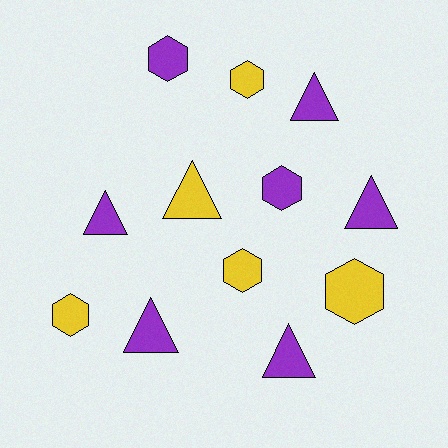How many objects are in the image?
There are 12 objects.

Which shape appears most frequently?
Triangle, with 6 objects.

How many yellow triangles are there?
There is 1 yellow triangle.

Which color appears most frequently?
Purple, with 7 objects.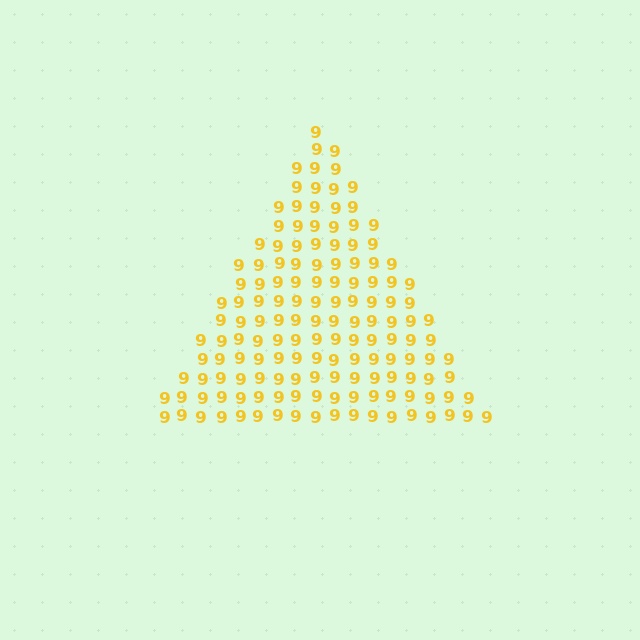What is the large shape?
The large shape is a triangle.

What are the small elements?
The small elements are digit 9's.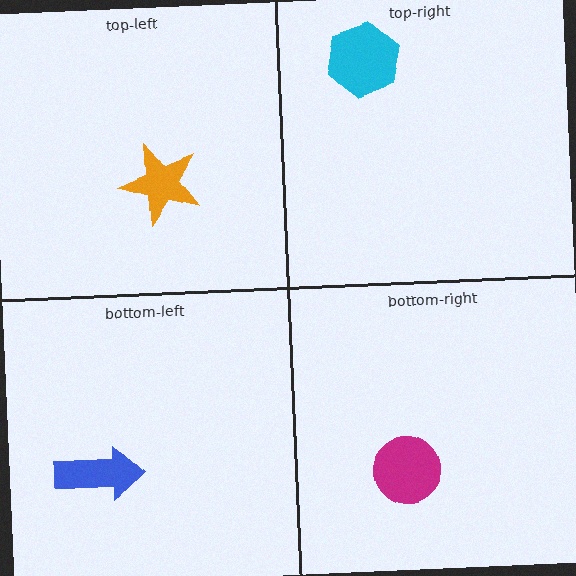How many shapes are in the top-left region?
1.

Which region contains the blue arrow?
The bottom-left region.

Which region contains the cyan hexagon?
The top-right region.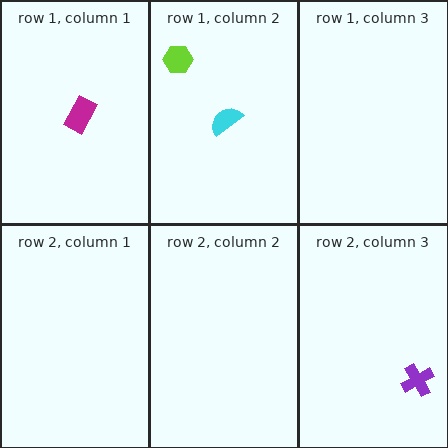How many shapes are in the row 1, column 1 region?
1.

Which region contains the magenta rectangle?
The row 1, column 1 region.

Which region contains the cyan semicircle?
The row 1, column 2 region.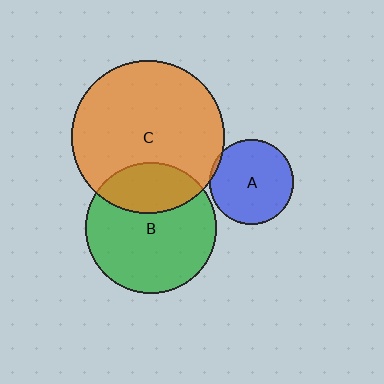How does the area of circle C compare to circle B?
Approximately 1.4 times.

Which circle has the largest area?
Circle C (orange).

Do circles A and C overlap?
Yes.